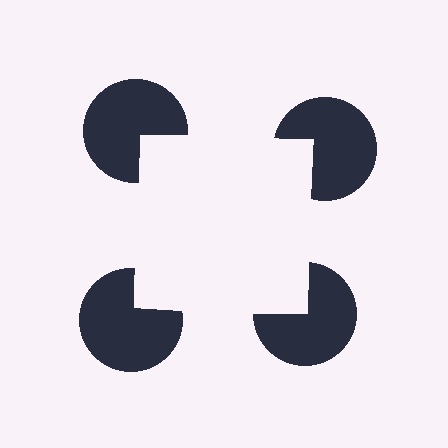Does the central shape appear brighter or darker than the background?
It typically appears slightly brighter than the background, even though no actual brightness change is drawn.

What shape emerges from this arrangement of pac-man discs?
An illusory square — its edges are inferred from the aligned wedge cuts in the pac-man discs, not physically drawn.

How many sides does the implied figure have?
4 sides.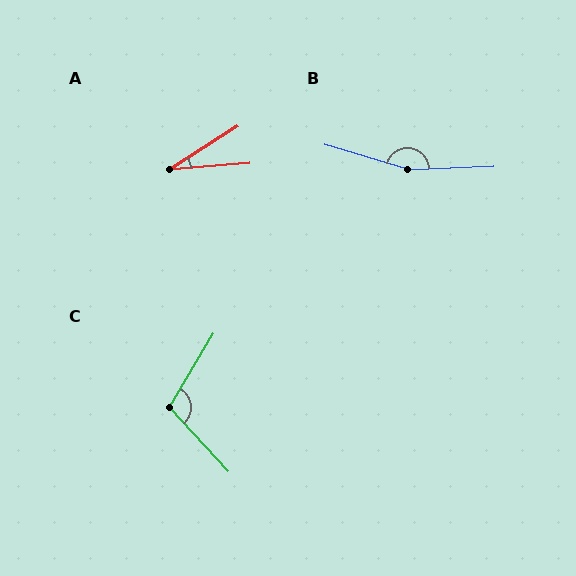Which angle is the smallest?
A, at approximately 28 degrees.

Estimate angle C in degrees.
Approximately 106 degrees.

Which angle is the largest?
B, at approximately 162 degrees.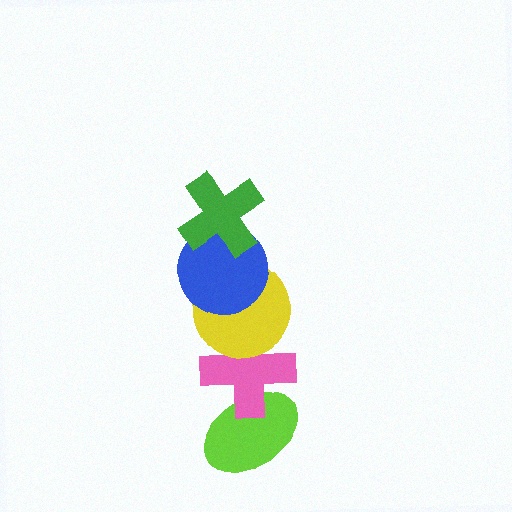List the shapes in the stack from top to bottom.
From top to bottom: the green cross, the blue circle, the yellow circle, the pink cross, the lime ellipse.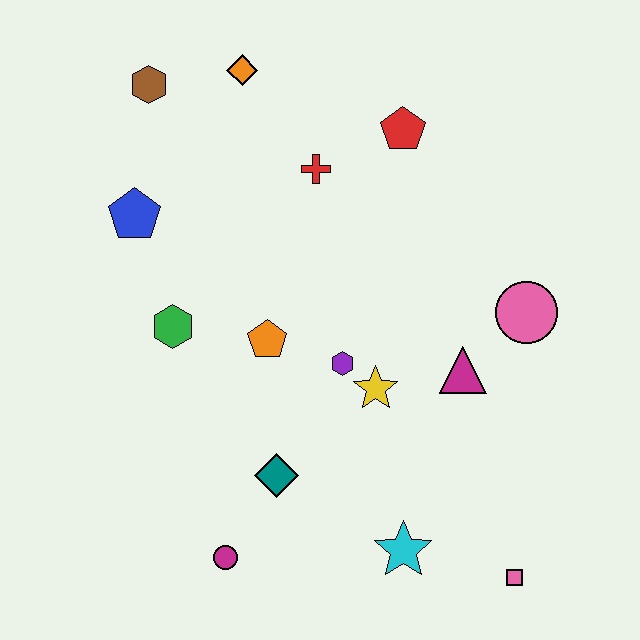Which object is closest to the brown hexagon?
The orange diamond is closest to the brown hexagon.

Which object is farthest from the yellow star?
The brown hexagon is farthest from the yellow star.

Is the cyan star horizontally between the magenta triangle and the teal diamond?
Yes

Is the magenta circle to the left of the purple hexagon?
Yes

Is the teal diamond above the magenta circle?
Yes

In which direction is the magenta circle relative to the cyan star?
The magenta circle is to the left of the cyan star.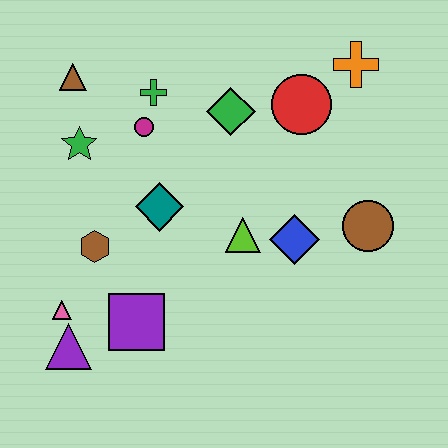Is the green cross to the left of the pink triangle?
No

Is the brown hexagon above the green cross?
No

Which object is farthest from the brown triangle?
The brown circle is farthest from the brown triangle.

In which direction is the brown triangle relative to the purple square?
The brown triangle is above the purple square.